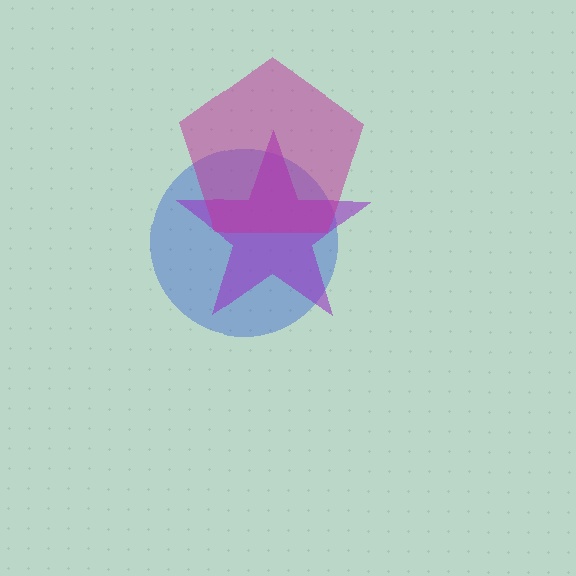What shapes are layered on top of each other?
The layered shapes are: a blue circle, a purple star, a magenta pentagon.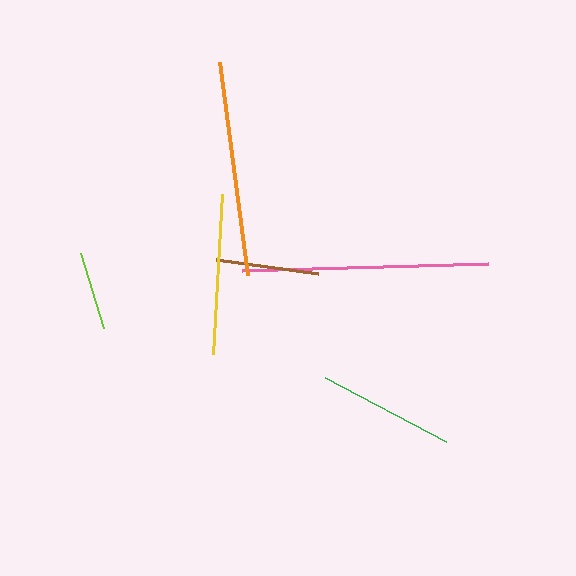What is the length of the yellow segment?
The yellow segment is approximately 160 pixels long.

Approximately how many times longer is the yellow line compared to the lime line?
The yellow line is approximately 2.0 times the length of the lime line.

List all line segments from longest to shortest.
From longest to shortest: pink, orange, yellow, green, brown, lime.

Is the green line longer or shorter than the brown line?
The green line is longer than the brown line.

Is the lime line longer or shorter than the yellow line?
The yellow line is longer than the lime line.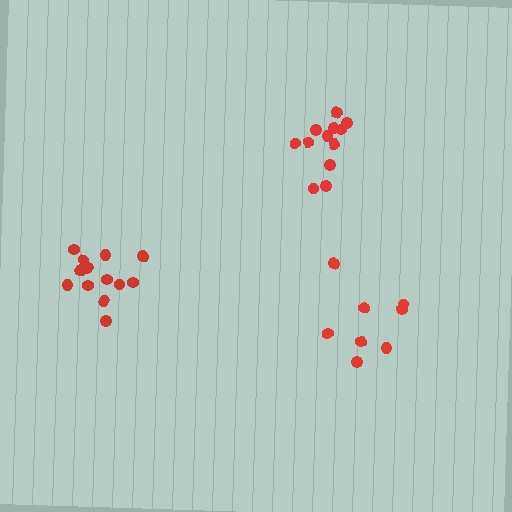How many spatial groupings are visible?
There are 3 spatial groupings.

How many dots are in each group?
Group 1: 13 dots, Group 2: 8 dots, Group 3: 12 dots (33 total).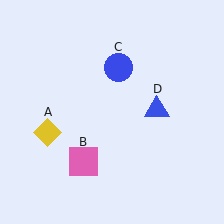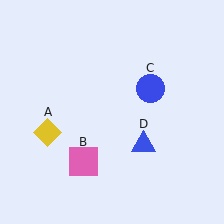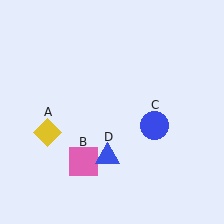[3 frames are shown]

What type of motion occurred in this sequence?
The blue circle (object C), blue triangle (object D) rotated clockwise around the center of the scene.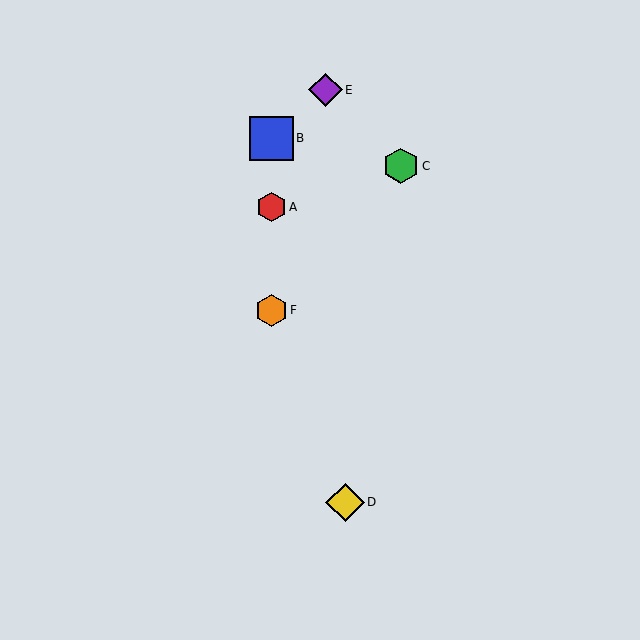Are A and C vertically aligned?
No, A is at x≈271 and C is at x≈401.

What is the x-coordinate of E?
Object E is at x≈325.